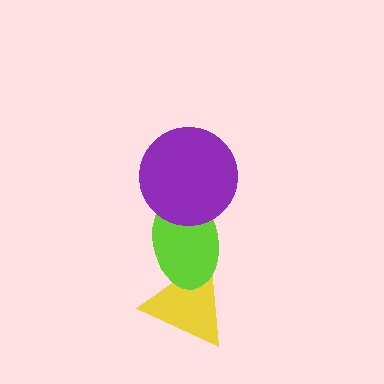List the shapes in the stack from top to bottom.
From top to bottom: the purple circle, the lime ellipse, the yellow triangle.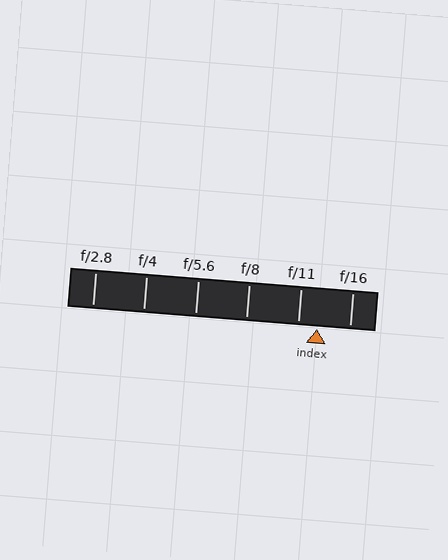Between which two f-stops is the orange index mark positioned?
The index mark is between f/11 and f/16.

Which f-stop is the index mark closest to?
The index mark is closest to f/11.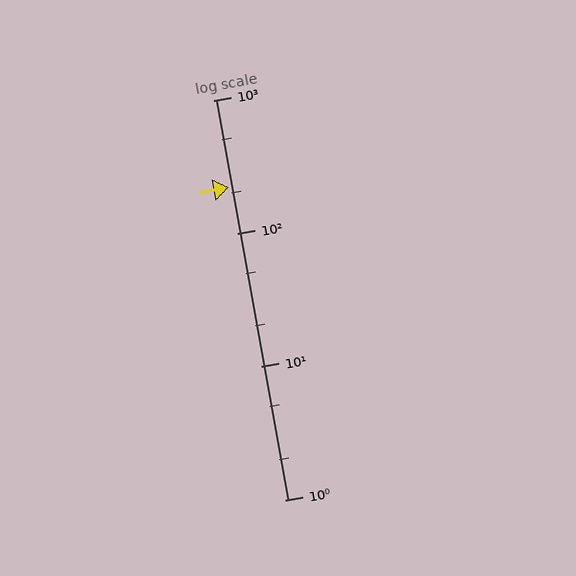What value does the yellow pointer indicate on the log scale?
The pointer indicates approximately 220.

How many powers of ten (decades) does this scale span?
The scale spans 3 decades, from 1 to 1000.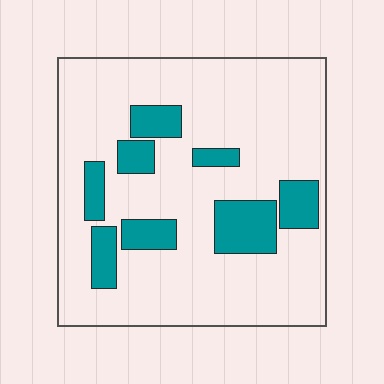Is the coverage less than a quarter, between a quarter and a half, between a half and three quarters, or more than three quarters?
Less than a quarter.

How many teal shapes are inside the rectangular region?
8.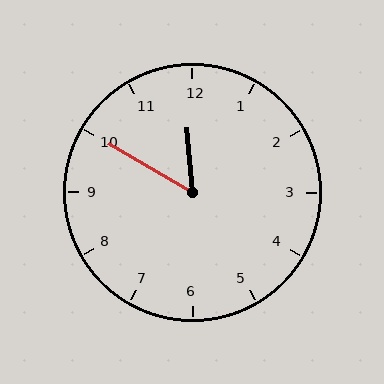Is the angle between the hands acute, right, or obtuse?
It is acute.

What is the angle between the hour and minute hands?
Approximately 55 degrees.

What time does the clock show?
11:50.